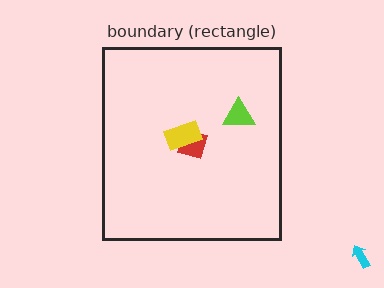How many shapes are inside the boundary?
3 inside, 1 outside.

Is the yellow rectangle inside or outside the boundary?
Inside.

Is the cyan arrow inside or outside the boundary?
Outside.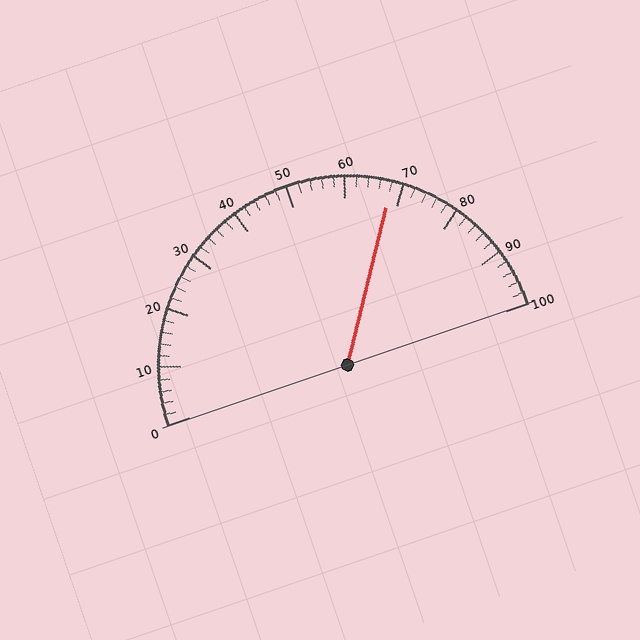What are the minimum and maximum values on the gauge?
The gauge ranges from 0 to 100.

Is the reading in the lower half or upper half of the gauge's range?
The reading is in the upper half of the range (0 to 100).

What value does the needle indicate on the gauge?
The needle indicates approximately 68.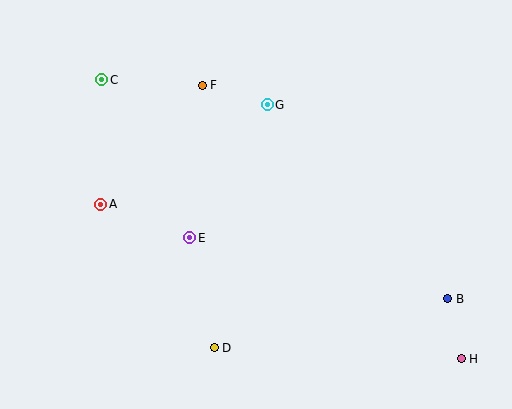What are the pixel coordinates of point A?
Point A is at (101, 204).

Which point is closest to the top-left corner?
Point C is closest to the top-left corner.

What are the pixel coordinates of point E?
Point E is at (190, 238).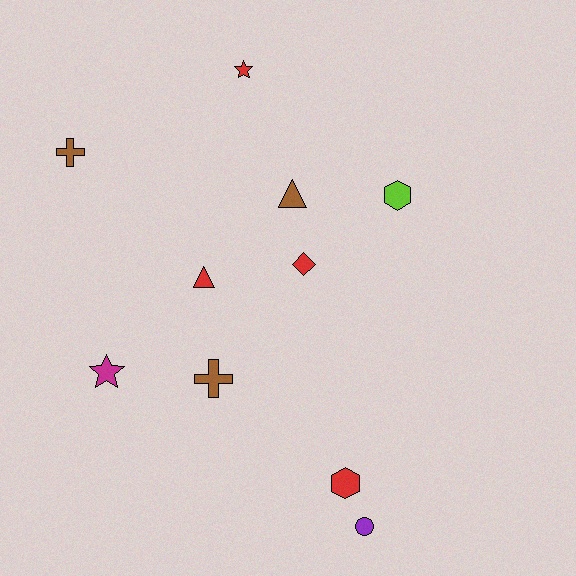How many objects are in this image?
There are 10 objects.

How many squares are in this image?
There are no squares.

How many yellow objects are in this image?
There are no yellow objects.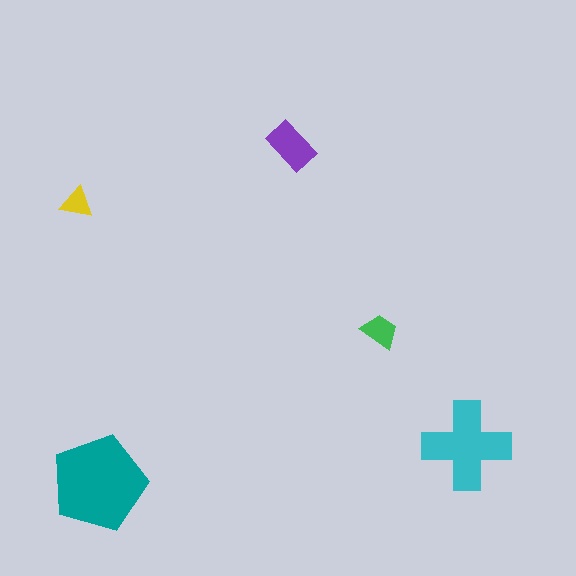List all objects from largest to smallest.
The teal pentagon, the cyan cross, the purple rectangle, the green trapezoid, the yellow triangle.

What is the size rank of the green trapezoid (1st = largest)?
4th.